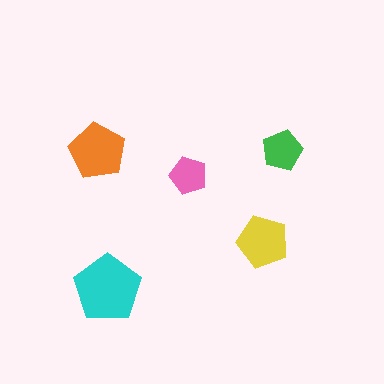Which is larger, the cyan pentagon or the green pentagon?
The cyan one.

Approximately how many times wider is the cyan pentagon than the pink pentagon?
About 2 times wider.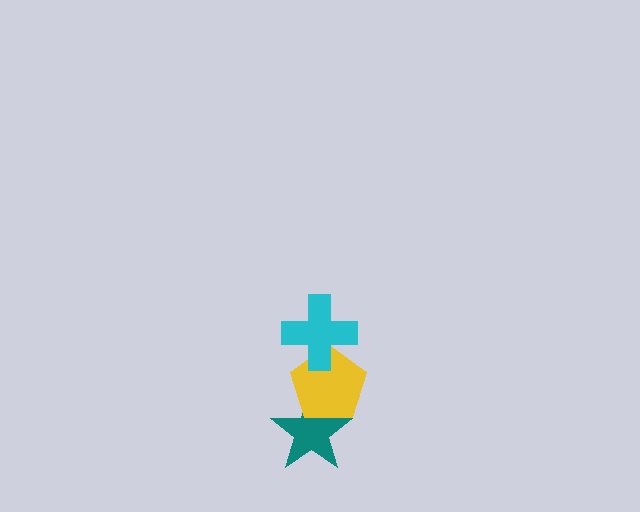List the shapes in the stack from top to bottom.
From top to bottom: the cyan cross, the yellow pentagon, the teal star.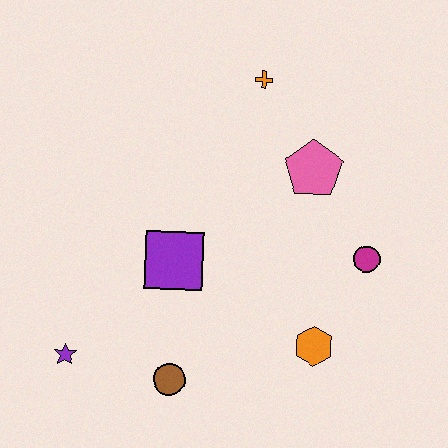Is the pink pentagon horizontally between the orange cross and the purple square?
No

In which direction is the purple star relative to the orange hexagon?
The purple star is to the left of the orange hexagon.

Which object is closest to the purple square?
The brown circle is closest to the purple square.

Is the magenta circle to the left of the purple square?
No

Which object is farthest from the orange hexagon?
The orange cross is farthest from the orange hexagon.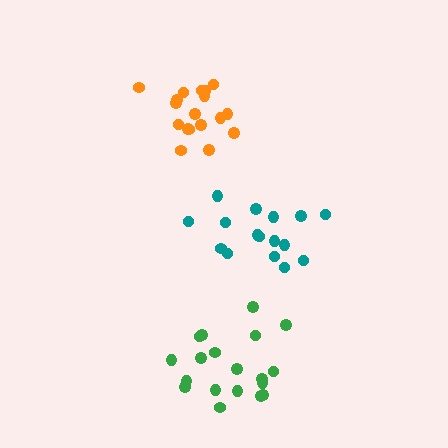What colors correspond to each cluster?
The clusters are colored: teal, orange, green.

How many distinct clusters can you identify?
There are 3 distinct clusters.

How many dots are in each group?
Group 1: 16 dots, Group 2: 18 dots, Group 3: 19 dots (53 total).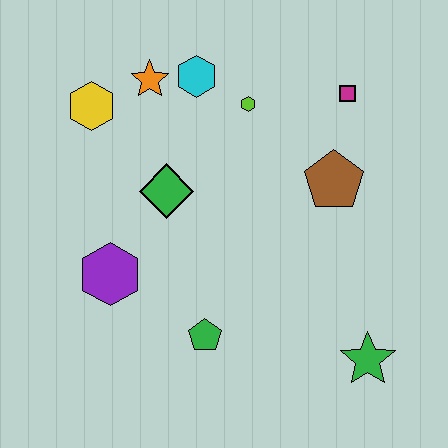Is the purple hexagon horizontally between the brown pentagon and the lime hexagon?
No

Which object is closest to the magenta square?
The brown pentagon is closest to the magenta square.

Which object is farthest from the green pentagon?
The magenta square is farthest from the green pentagon.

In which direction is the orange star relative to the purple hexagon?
The orange star is above the purple hexagon.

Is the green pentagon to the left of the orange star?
No